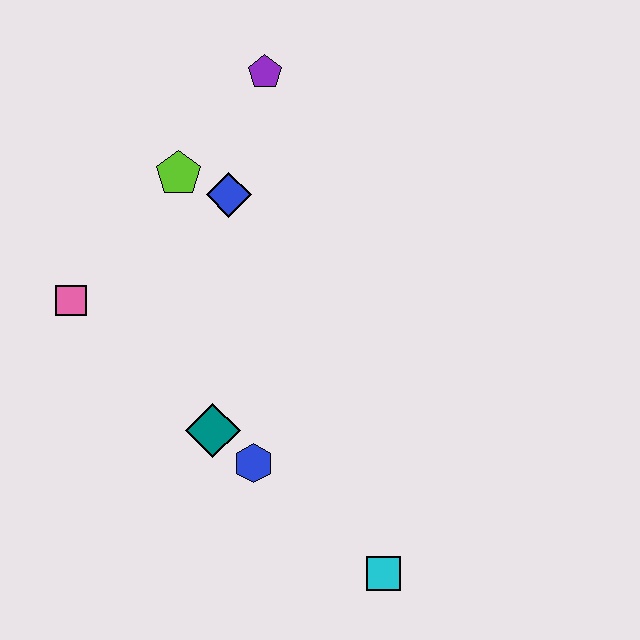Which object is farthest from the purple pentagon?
The cyan square is farthest from the purple pentagon.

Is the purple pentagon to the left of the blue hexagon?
No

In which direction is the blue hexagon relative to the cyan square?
The blue hexagon is to the left of the cyan square.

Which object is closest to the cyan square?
The blue hexagon is closest to the cyan square.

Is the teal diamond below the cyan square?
No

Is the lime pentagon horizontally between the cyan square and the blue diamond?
No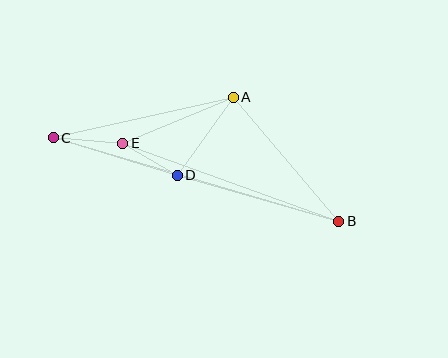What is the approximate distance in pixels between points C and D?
The distance between C and D is approximately 129 pixels.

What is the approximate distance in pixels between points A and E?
The distance between A and E is approximately 120 pixels.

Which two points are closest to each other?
Points D and E are closest to each other.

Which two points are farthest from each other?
Points B and C are farthest from each other.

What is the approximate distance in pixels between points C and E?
The distance between C and E is approximately 70 pixels.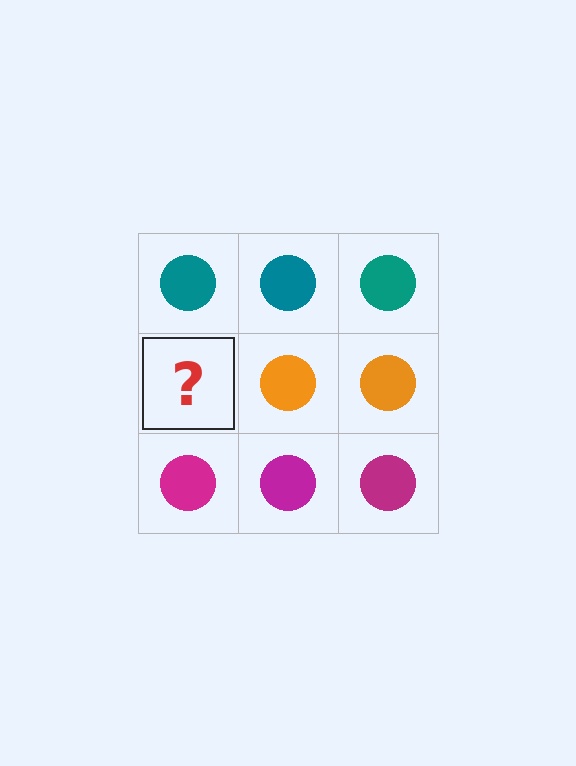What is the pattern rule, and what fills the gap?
The rule is that each row has a consistent color. The gap should be filled with an orange circle.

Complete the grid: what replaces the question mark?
The question mark should be replaced with an orange circle.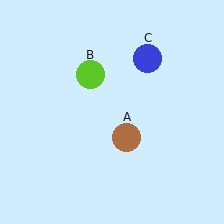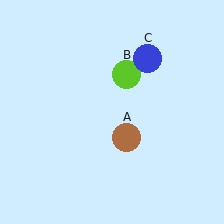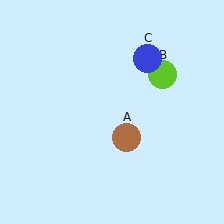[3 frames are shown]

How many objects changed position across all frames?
1 object changed position: lime circle (object B).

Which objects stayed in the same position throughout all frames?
Brown circle (object A) and blue circle (object C) remained stationary.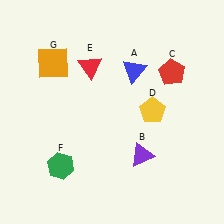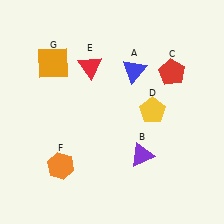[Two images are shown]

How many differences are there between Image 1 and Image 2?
There is 1 difference between the two images.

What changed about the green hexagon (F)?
In Image 1, F is green. In Image 2, it changed to orange.